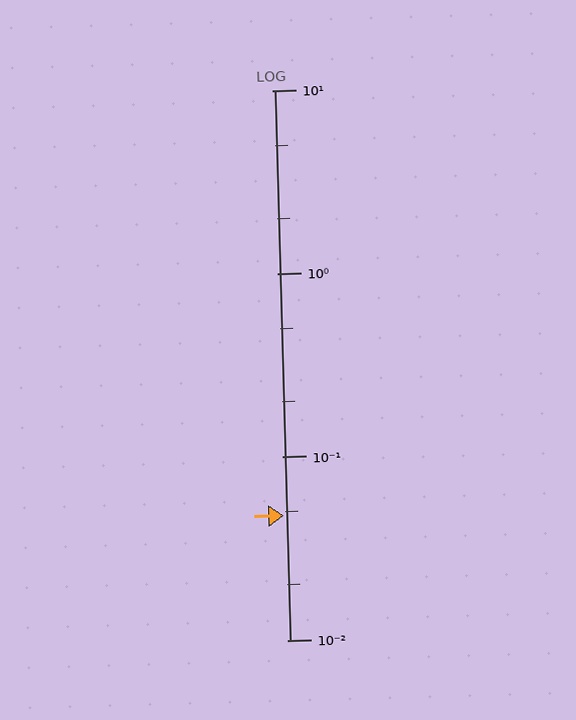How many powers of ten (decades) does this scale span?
The scale spans 3 decades, from 0.01 to 10.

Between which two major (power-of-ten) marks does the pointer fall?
The pointer is between 0.01 and 0.1.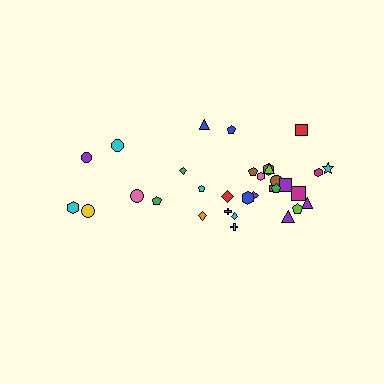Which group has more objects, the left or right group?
The right group.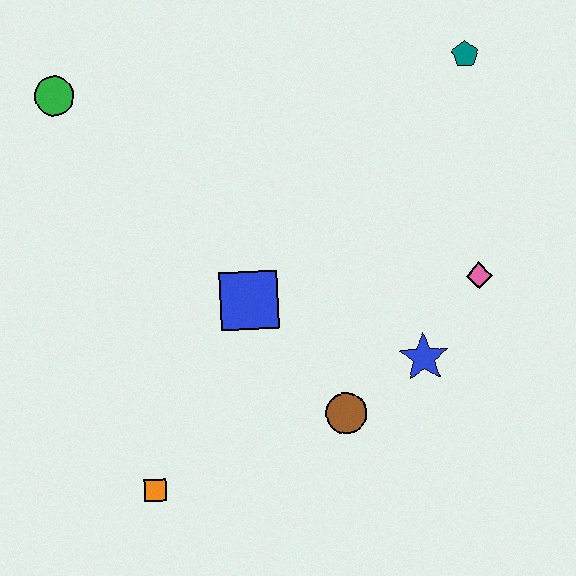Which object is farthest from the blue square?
The teal pentagon is farthest from the blue square.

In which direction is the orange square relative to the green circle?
The orange square is below the green circle.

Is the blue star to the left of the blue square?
No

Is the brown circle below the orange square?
No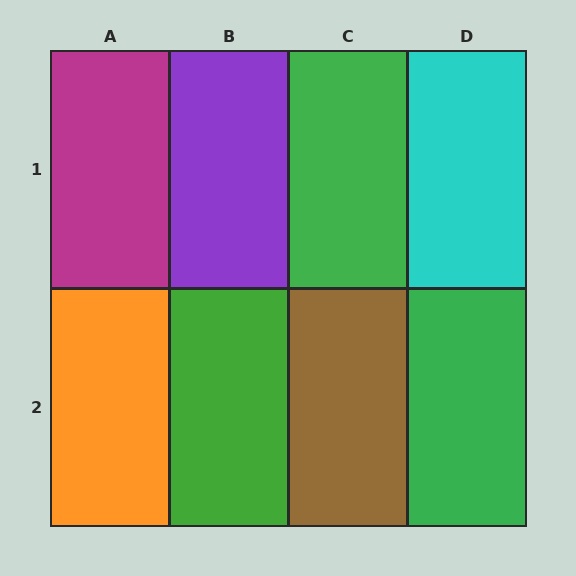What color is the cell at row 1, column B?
Purple.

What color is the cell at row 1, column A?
Magenta.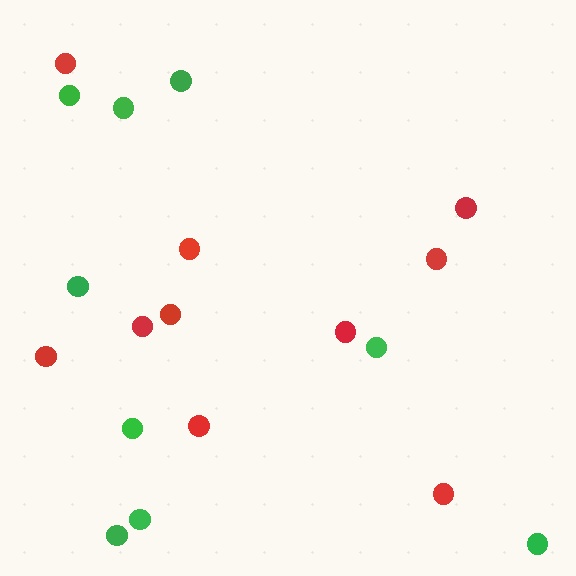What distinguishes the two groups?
There are 2 groups: one group of red circles (10) and one group of green circles (9).